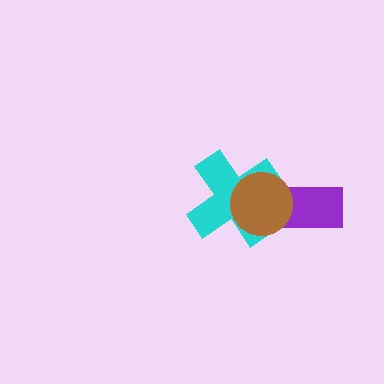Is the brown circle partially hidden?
No, no other shape covers it.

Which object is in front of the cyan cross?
The brown circle is in front of the cyan cross.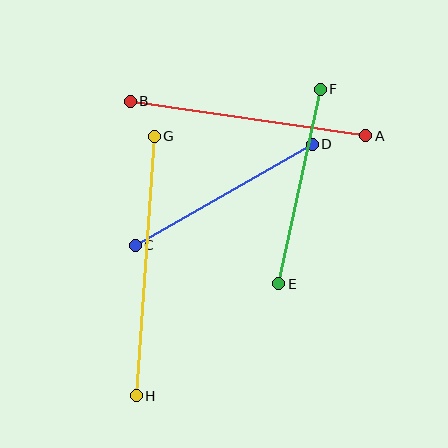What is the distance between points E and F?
The distance is approximately 199 pixels.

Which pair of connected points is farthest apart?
Points G and H are farthest apart.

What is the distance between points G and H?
The distance is approximately 260 pixels.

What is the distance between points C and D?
The distance is approximately 204 pixels.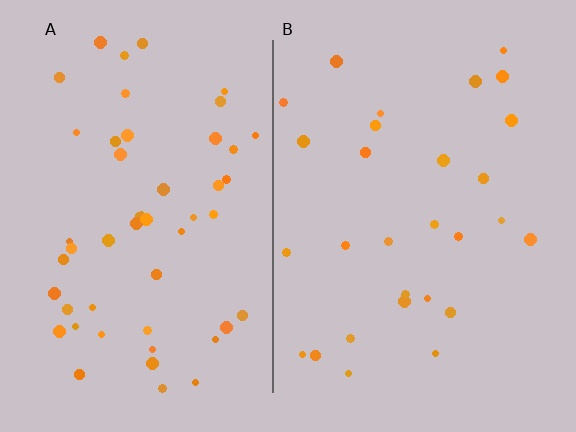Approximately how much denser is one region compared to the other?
Approximately 1.8× — region A over region B.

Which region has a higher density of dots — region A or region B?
A (the left).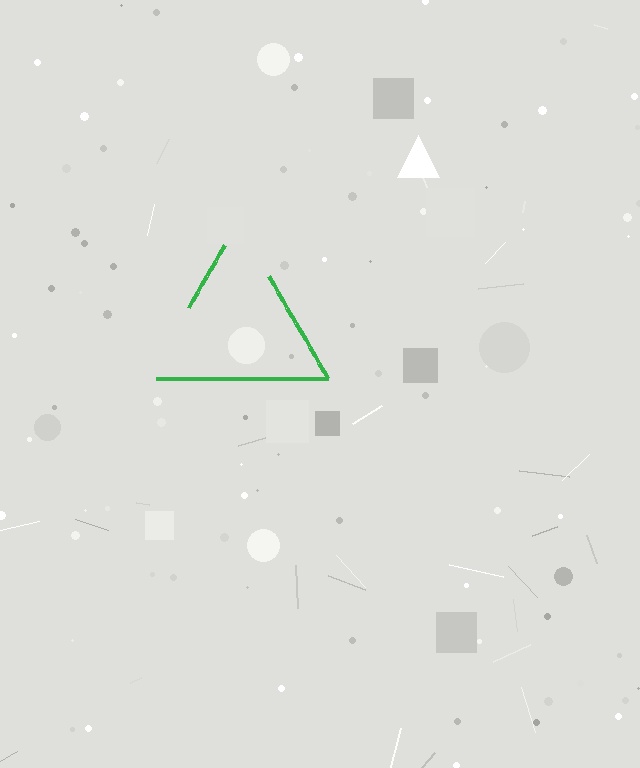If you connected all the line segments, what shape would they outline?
They would outline a triangle.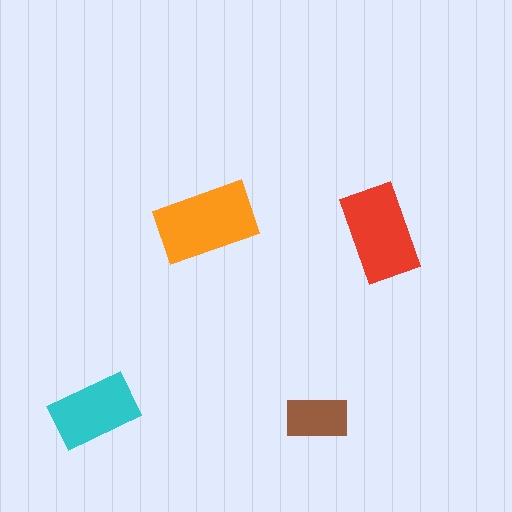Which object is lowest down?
The brown rectangle is bottommost.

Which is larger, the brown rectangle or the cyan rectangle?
The cyan one.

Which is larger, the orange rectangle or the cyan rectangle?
The orange one.